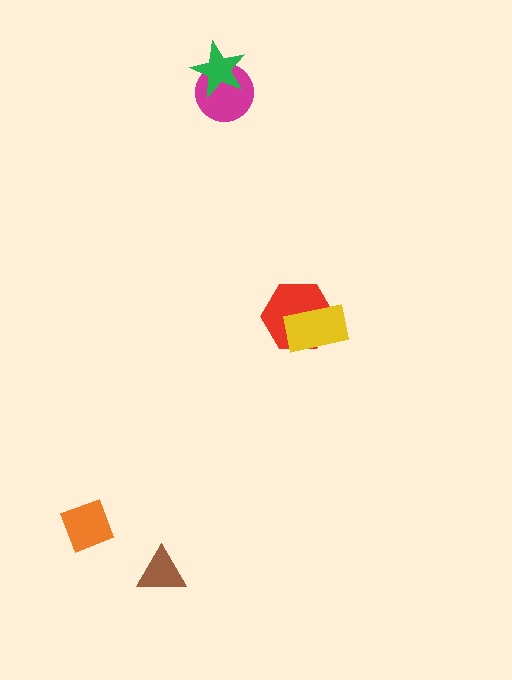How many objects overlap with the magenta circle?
1 object overlaps with the magenta circle.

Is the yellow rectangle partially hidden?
No, no other shape covers it.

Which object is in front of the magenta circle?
The green star is in front of the magenta circle.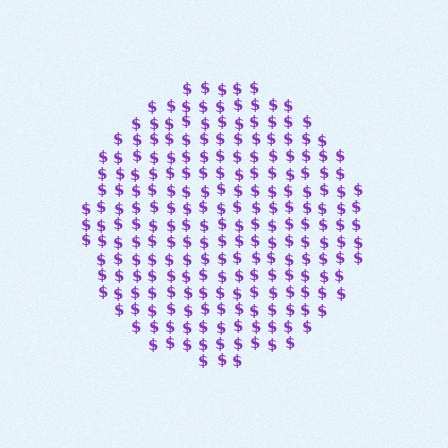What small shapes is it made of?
It is made of small dollar signs.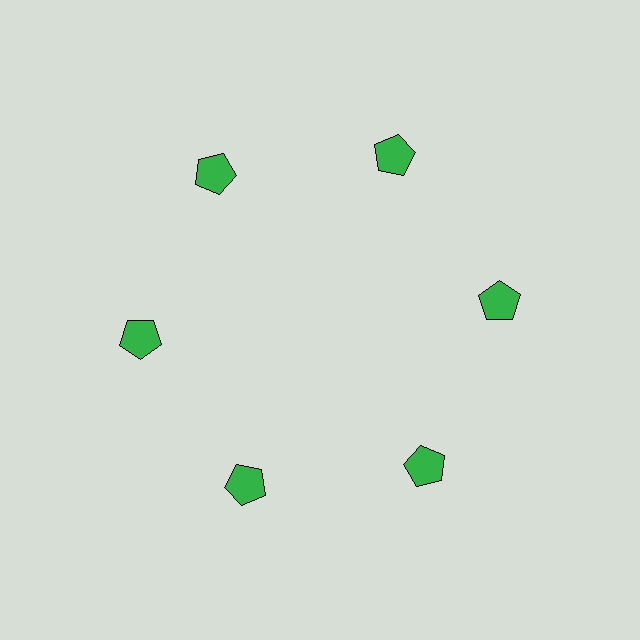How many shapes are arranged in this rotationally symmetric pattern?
There are 6 shapes, arranged in 6 groups of 1.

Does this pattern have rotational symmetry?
Yes, this pattern has 6-fold rotational symmetry. It looks the same after rotating 60 degrees around the center.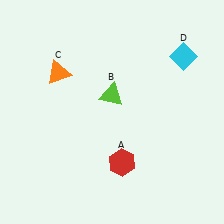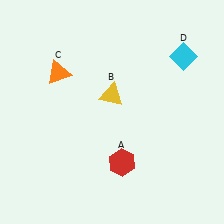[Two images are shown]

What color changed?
The triangle (B) changed from lime in Image 1 to yellow in Image 2.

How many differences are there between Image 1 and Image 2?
There is 1 difference between the two images.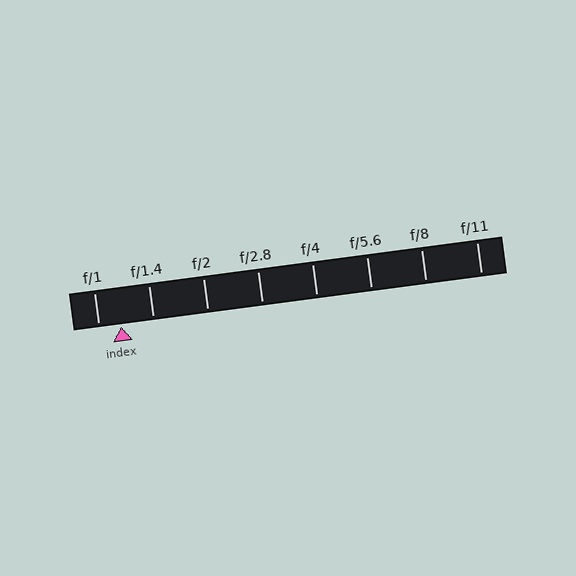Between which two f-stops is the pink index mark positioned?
The index mark is between f/1 and f/1.4.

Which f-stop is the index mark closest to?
The index mark is closest to f/1.